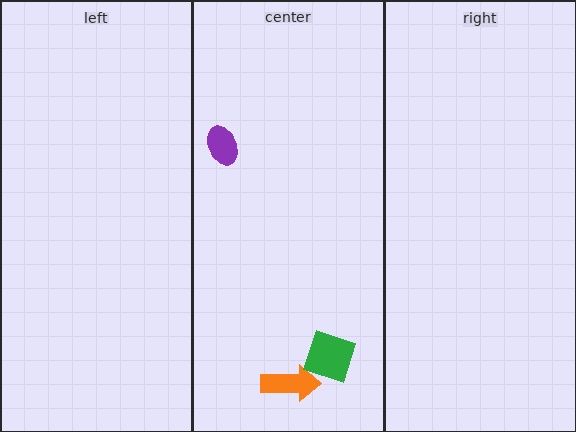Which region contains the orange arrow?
The center region.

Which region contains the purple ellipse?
The center region.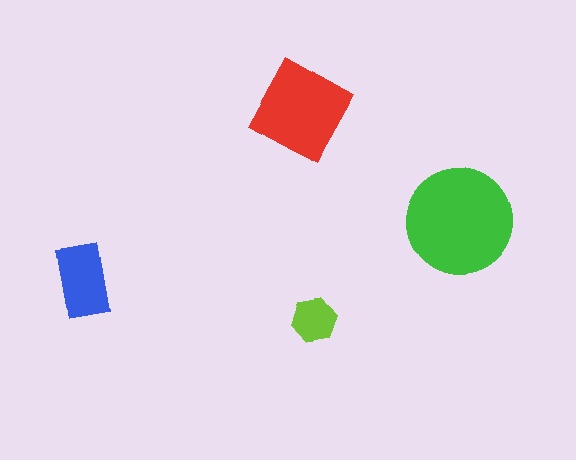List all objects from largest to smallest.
The green circle, the red diamond, the blue rectangle, the lime hexagon.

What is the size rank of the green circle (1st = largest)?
1st.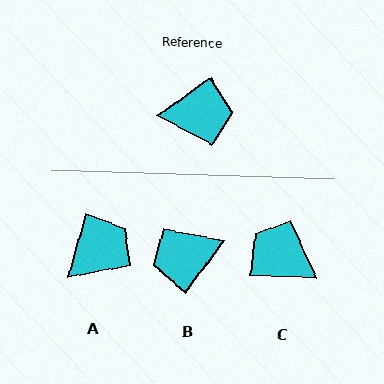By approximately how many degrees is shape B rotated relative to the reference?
Approximately 163 degrees clockwise.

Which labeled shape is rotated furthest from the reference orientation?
B, about 163 degrees away.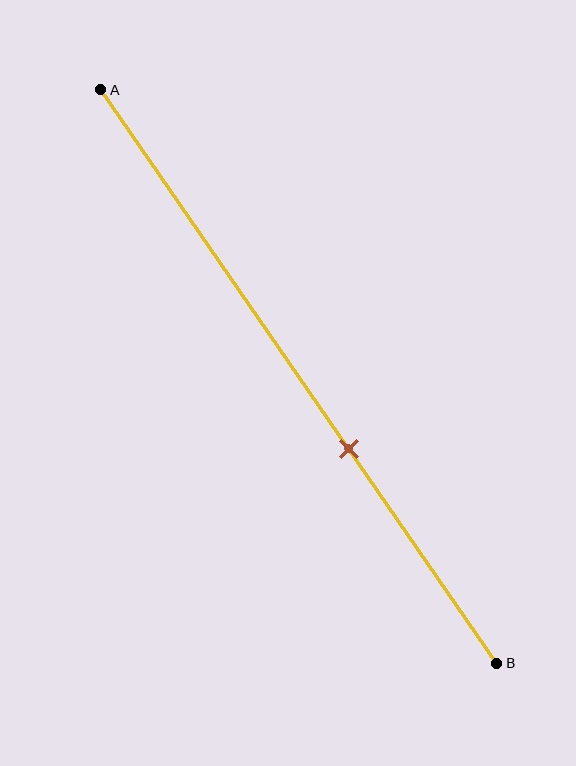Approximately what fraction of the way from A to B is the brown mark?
The brown mark is approximately 65% of the way from A to B.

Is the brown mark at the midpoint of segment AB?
No, the mark is at about 65% from A, not at the 50% midpoint.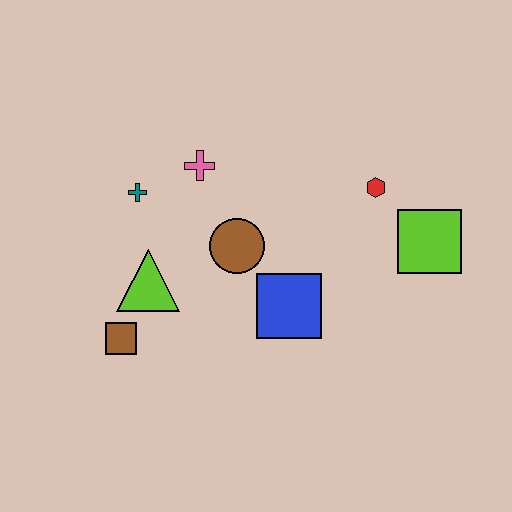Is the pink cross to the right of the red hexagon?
No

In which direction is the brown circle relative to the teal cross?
The brown circle is to the right of the teal cross.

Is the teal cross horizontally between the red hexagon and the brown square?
Yes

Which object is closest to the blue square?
The brown circle is closest to the blue square.